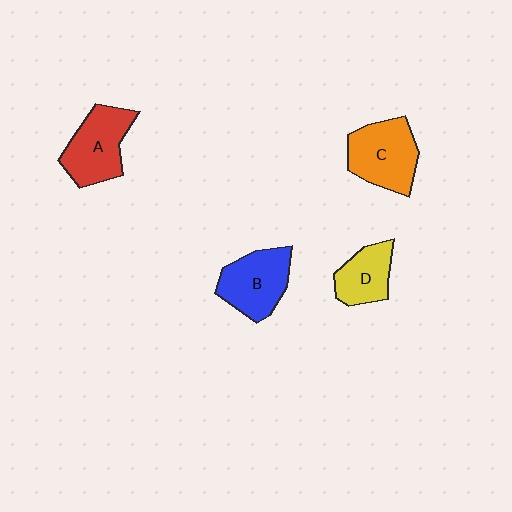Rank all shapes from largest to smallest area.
From largest to smallest: C (orange), A (red), B (blue), D (yellow).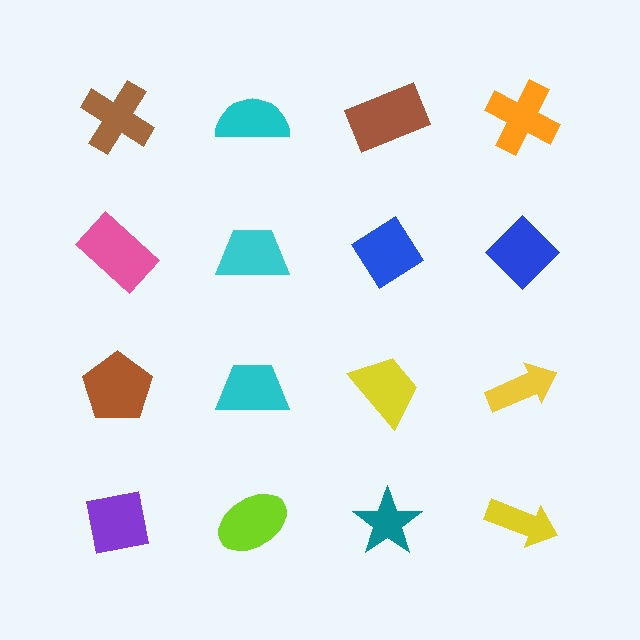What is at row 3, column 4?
A yellow arrow.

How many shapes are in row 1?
4 shapes.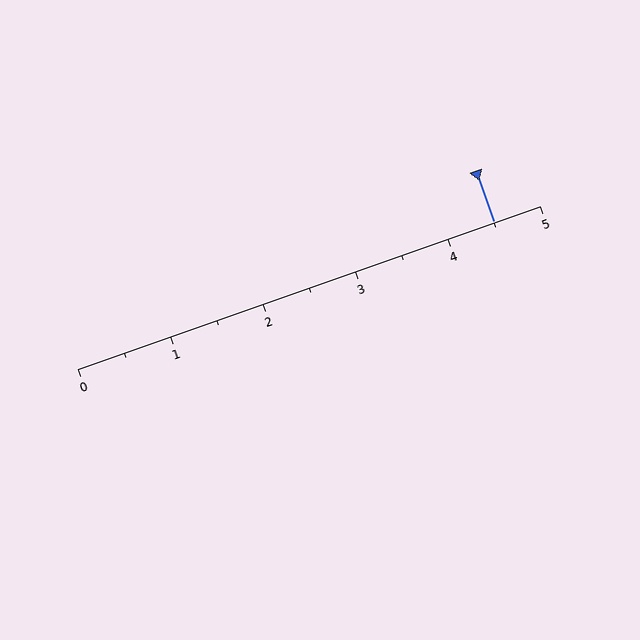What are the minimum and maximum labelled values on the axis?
The axis runs from 0 to 5.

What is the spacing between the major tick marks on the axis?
The major ticks are spaced 1 apart.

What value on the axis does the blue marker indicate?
The marker indicates approximately 4.5.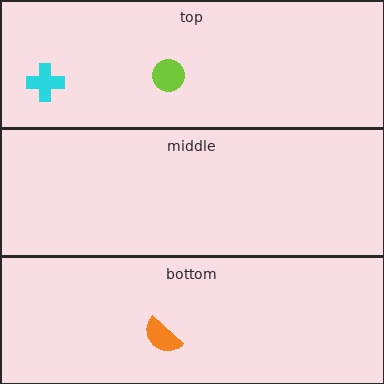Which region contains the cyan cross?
The top region.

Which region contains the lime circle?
The top region.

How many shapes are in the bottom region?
1.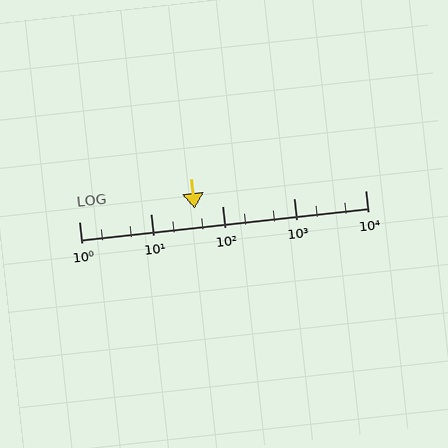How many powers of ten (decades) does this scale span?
The scale spans 4 decades, from 1 to 10000.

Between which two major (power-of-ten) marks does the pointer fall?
The pointer is between 10 and 100.